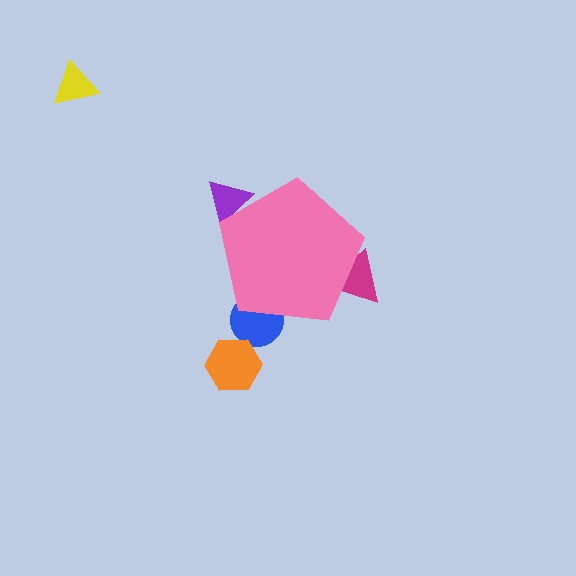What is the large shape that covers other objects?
A pink pentagon.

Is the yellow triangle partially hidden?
No, the yellow triangle is fully visible.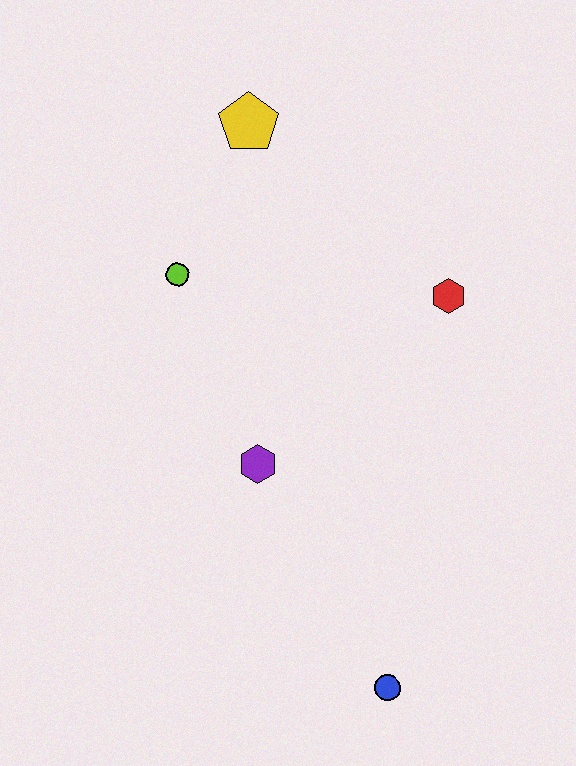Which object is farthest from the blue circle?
The yellow pentagon is farthest from the blue circle.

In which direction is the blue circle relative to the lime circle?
The blue circle is below the lime circle.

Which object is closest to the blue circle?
The purple hexagon is closest to the blue circle.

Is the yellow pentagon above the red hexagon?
Yes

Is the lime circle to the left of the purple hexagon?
Yes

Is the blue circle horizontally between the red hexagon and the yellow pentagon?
Yes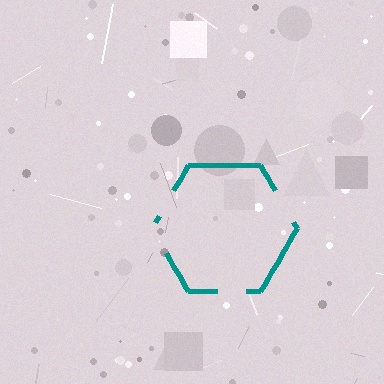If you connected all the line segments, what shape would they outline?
They would outline a hexagon.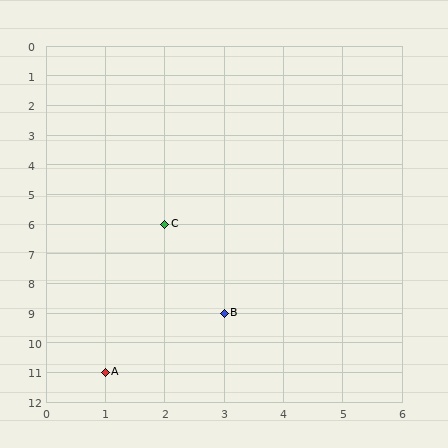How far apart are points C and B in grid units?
Points C and B are 1 column and 3 rows apart (about 3.2 grid units diagonally).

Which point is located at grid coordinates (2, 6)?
Point C is at (2, 6).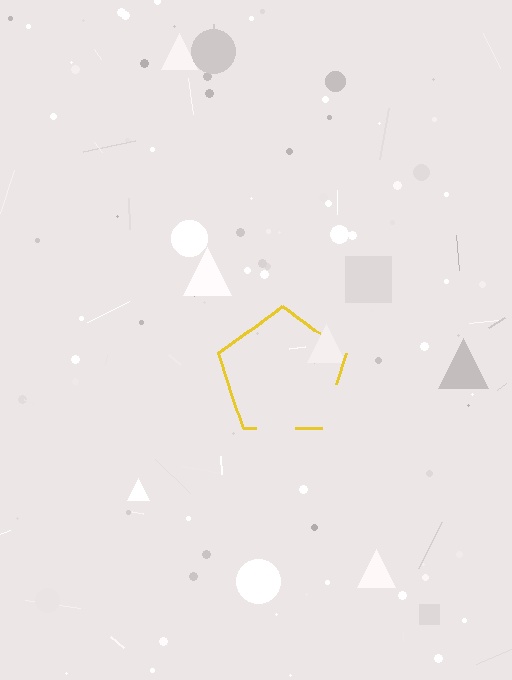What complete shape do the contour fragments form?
The contour fragments form a pentagon.